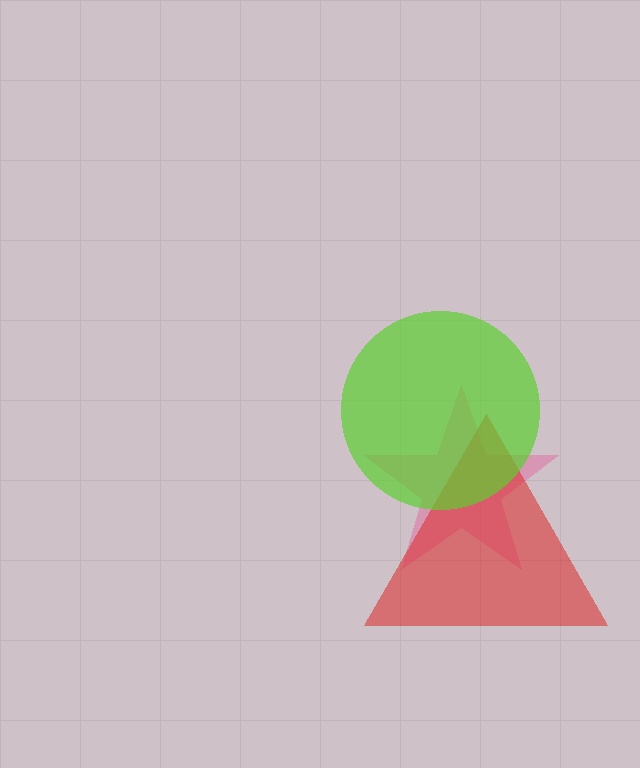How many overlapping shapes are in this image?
There are 3 overlapping shapes in the image.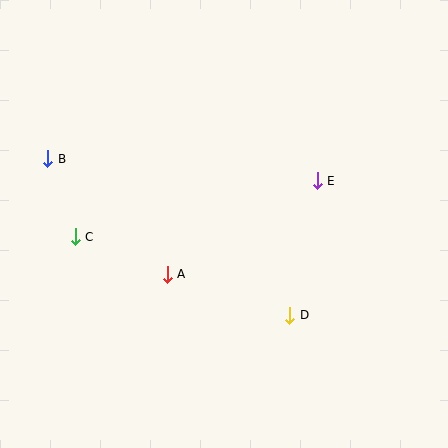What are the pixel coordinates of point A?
Point A is at (167, 274).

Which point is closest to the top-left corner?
Point B is closest to the top-left corner.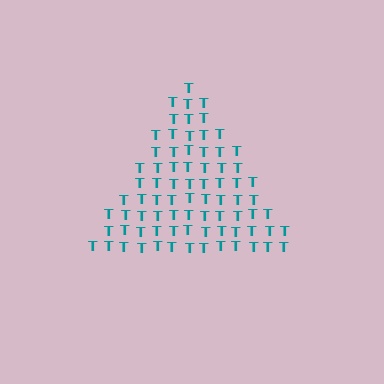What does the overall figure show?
The overall figure shows a triangle.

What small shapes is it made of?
It is made of small letter T's.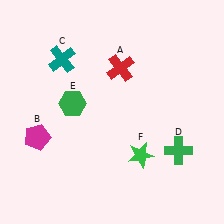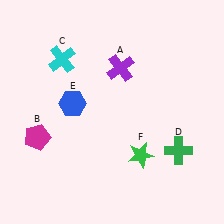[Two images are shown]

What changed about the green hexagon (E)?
In Image 1, E is green. In Image 2, it changed to blue.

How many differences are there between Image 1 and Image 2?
There are 3 differences between the two images.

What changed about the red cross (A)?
In Image 1, A is red. In Image 2, it changed to purple.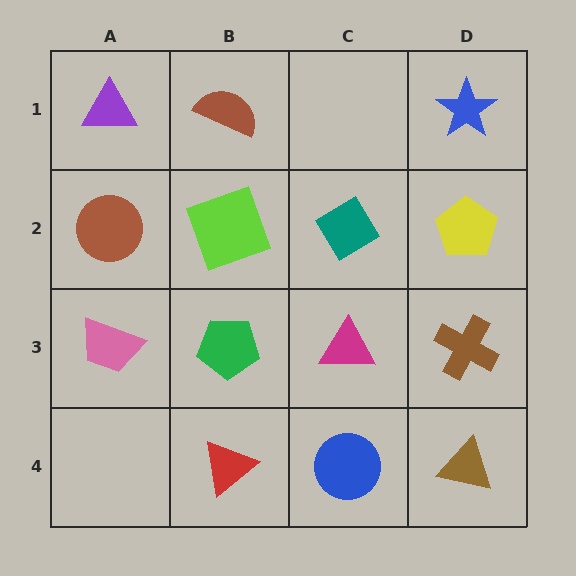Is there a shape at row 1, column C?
No, that cell is empty.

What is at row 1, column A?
A purple triangle.